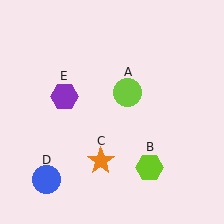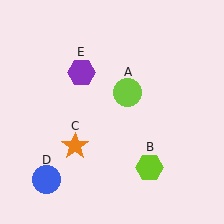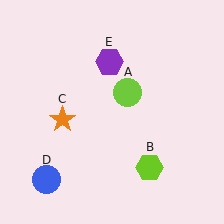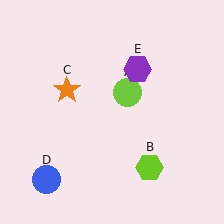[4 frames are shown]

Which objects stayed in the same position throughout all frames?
Lime circle (object A) and lime hexagon (object B) and blue circle (object D) remained stationary.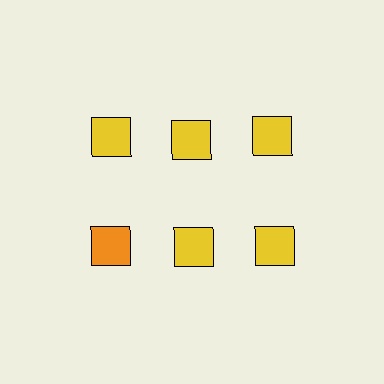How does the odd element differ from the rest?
It has a different color: orange instead of yellow.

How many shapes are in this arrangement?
There are 6 shapes arranged in a grid pattern.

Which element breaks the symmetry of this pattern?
The orange square in the second row, leftmost column breaks the symmetry. All other shapes are yellow squares.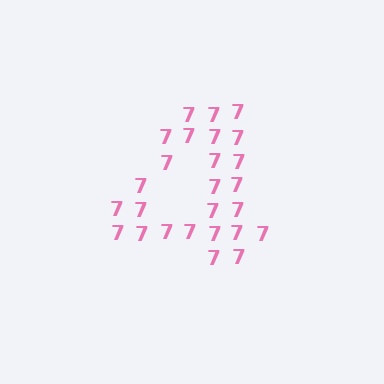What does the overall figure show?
The overall figure shows the digit 4.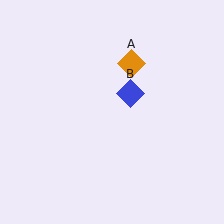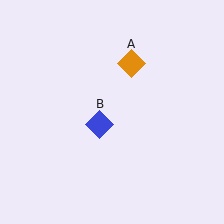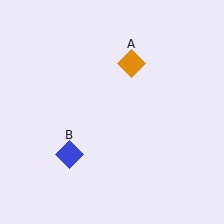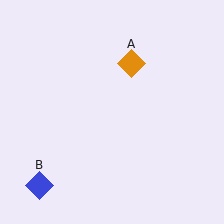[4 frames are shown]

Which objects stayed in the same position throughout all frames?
Orange diamond (object A) remained stationary.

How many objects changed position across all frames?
1 object changed position: blue diamond (object B).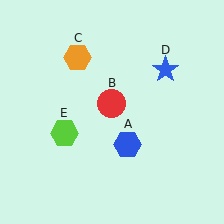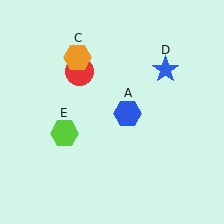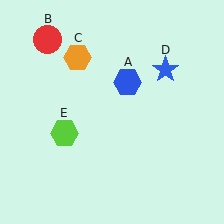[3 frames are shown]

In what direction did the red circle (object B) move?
The red circle (object B) moved up and to the left.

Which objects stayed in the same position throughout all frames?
Orange hexagon (object C) and blue star (object D) and lime hexagon (object E) remained stationary.